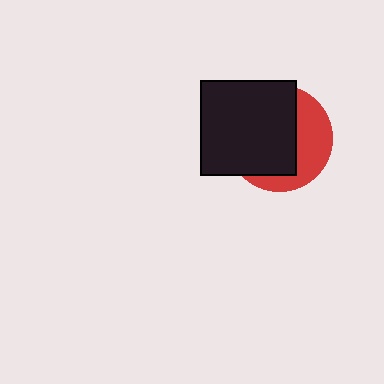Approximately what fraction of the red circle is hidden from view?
Roughly 63% of the red circle is hidden behind the black square.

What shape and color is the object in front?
The object in front is a black square.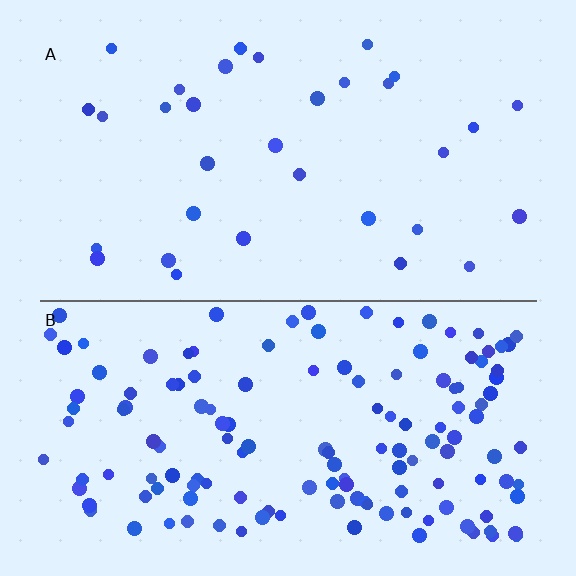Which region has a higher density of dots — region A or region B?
B (the bottom).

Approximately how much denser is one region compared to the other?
Approximately 4.4× — region B over region A.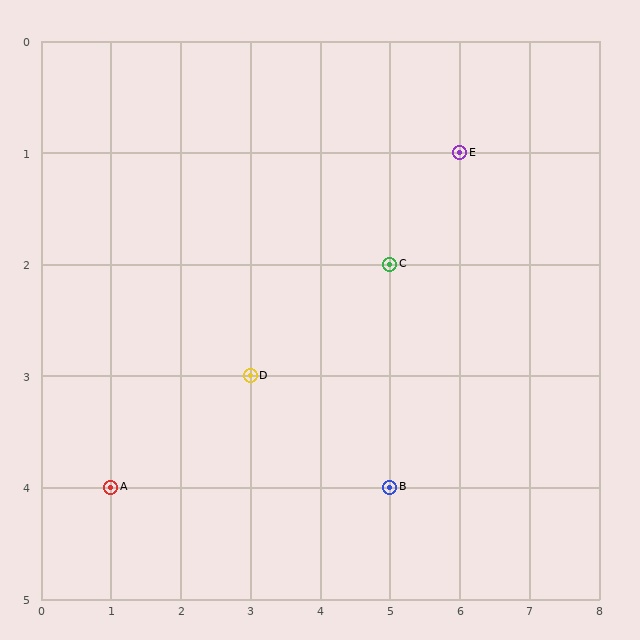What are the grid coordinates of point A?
Point A is at grid coordinates (1, 4).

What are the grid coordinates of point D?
Point D is at grid coordinates (3, 3).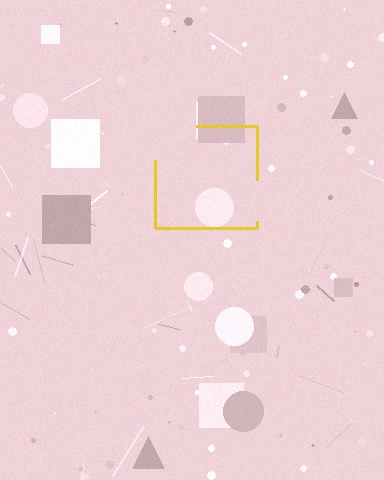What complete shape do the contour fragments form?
The contour fragments form a square.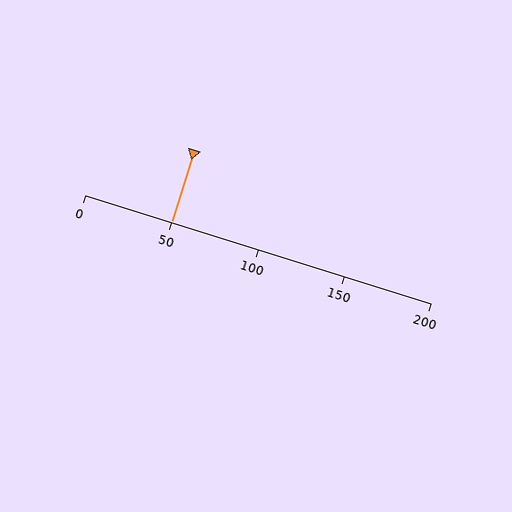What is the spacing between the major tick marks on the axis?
The major ticks are spaced 50 apart.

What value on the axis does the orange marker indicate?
The marker indicates approximately 50.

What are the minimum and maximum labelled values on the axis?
The axis runs from 0 to 200.